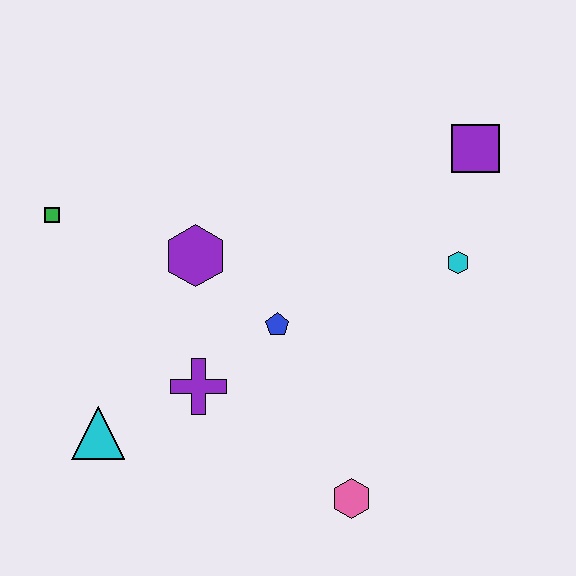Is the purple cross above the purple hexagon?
No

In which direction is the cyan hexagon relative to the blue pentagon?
The cyan hexagon is to the right of the blue pentagon.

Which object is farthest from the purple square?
The cyan triangle is farthest from the purple square.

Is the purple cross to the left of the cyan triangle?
No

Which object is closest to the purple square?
The cyan hexagon is closest to the purple square.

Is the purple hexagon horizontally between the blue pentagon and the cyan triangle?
Yes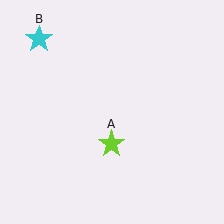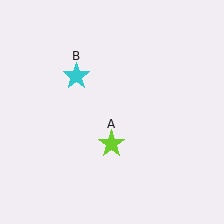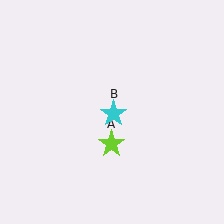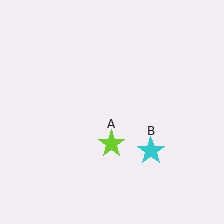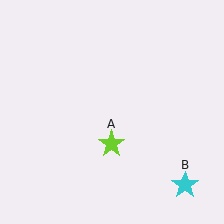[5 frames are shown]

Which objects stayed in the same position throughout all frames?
Lime star (object A) remained stationary.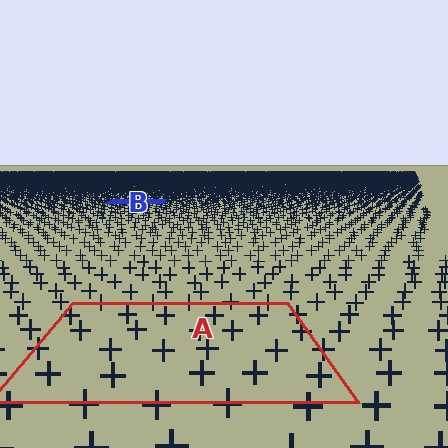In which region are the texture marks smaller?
The texture marks are smaller in region B, because it is farther away.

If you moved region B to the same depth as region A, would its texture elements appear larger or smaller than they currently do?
They would appear larger. At a closer depth, the same texture elements are projected at a bigger on-screen size.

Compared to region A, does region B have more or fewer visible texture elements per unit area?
Region B has more texture elements per unit area — they are packed more densely because it is farther away.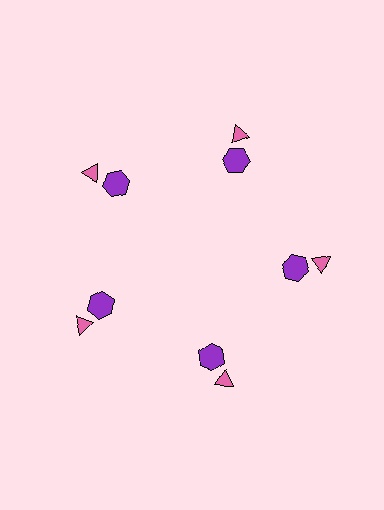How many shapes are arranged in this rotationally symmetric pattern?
There are 10 shapes, arranged in 5 groups of 2.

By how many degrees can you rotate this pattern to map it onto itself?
The pattern maps onto itself every 72 degrees of rotation.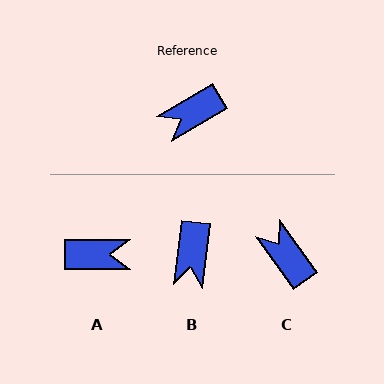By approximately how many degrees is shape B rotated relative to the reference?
Approximately 52 degrees counter-clockwise.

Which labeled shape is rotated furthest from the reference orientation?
A, about 150 degrees away.